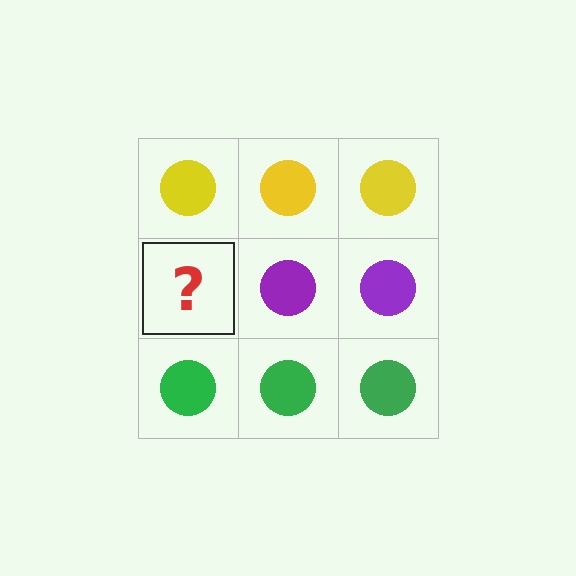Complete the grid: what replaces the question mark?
The question mark should be replaced with a purple circle.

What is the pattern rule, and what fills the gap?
The rule is that each row has a consistent color. The gap should be filled with a purple circle.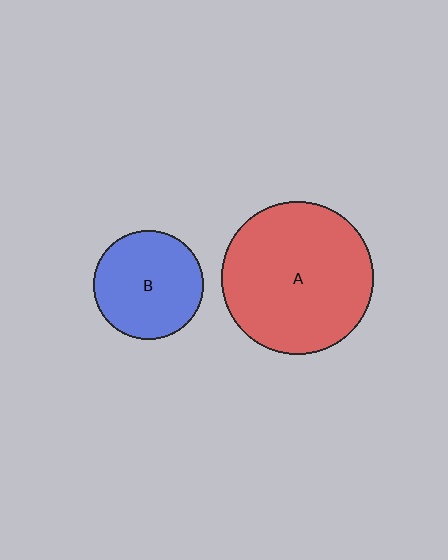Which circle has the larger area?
Circle A (red).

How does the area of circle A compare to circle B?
Approximately 1.9 times.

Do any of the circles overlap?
No, none of the circles overlap.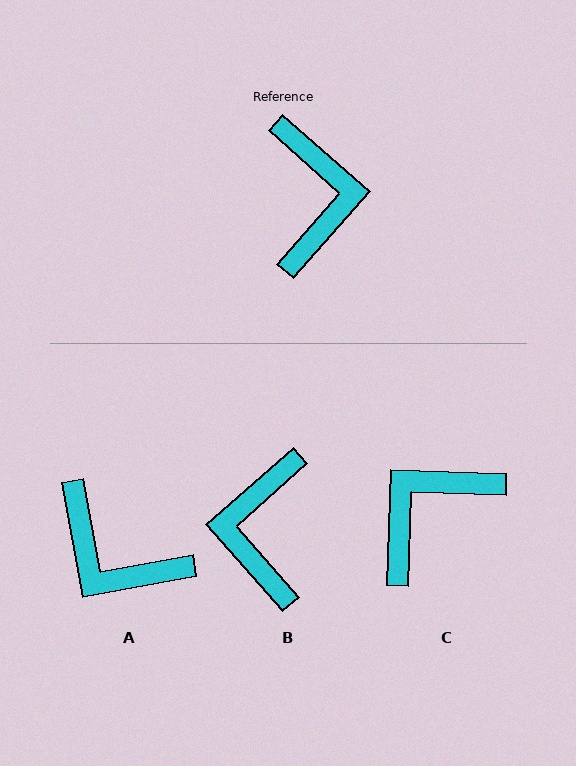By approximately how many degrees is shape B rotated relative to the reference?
Approximately 173 degrees counter-clockwise.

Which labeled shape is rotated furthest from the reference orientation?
B, about 173 degrees away.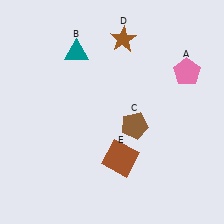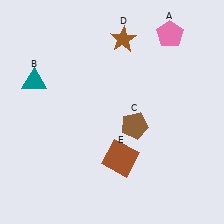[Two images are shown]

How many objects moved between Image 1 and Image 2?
2 objects moved between the two images.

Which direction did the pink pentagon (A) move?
The pink pentagon (A) moved up.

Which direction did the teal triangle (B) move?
The teal triangle (B) moved left.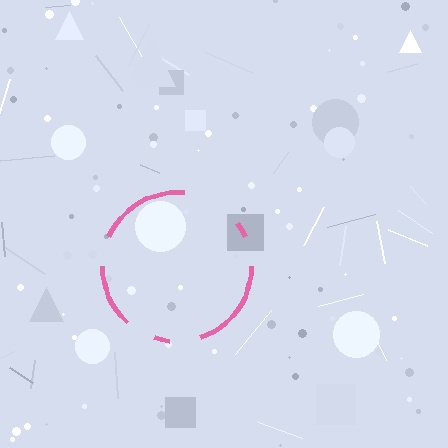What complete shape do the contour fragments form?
The contour fragments form a circle.